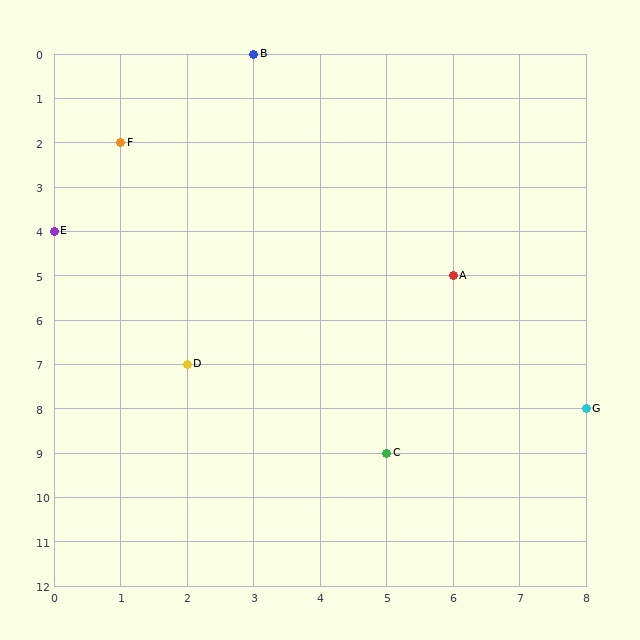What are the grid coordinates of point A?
Point A is at grid coordinates (6, 5).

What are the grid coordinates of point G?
Point G is at grid coordinates (8, 8).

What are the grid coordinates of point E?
Point E is at grid coordinates (0, 4).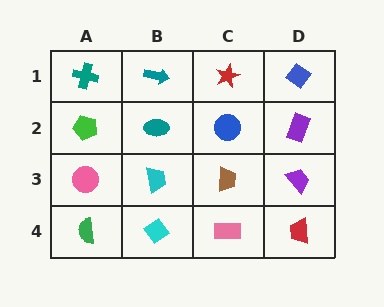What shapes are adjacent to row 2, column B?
A teal arrow (row 1, column B), a cyan trapezoid (row 3, column B), a green pentagon (row 2, column A), a blue circle (row 2, column C).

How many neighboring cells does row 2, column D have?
3.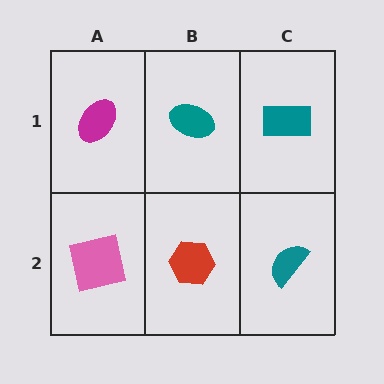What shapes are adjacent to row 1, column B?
A red hexagon (row 2, column B), a magenta ellipse (row 1, column A), a teal rectangle (row 1, column C).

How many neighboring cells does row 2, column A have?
2.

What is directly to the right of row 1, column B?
A teal rectangle.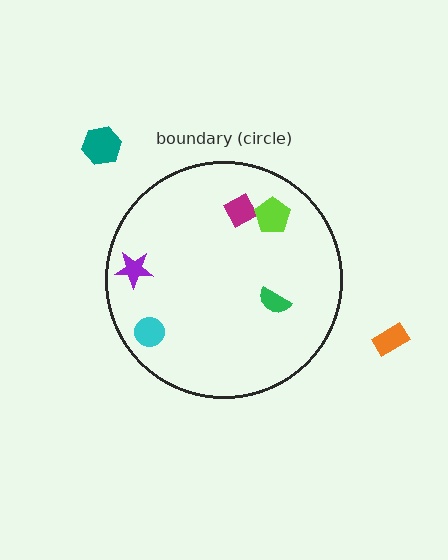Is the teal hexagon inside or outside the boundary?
Outside.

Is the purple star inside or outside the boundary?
Inside.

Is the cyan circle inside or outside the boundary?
Inside.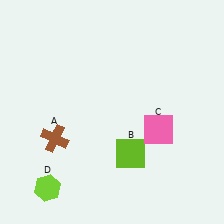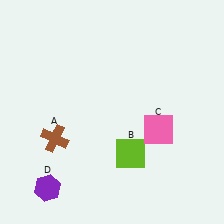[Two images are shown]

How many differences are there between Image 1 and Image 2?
There is 1 difference between the two images.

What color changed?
The hexagon (D) changed from lime in Image 1 to purple in Image 2.